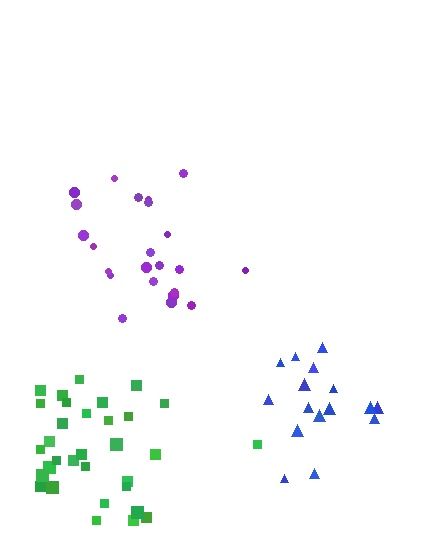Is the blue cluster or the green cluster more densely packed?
Green.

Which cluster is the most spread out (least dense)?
Purple.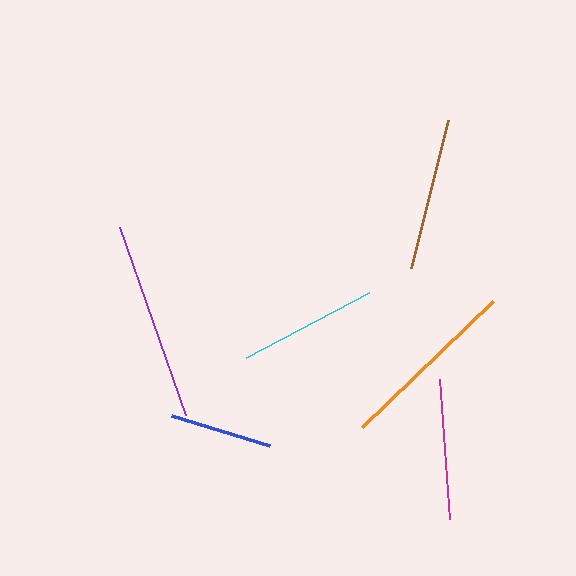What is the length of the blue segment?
The blue segment is approximately 102 pixels long.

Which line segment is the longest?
The purple line is the longest at approximately 199 pixels.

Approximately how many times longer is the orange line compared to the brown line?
The orange line is approximately 1.2 times the length of the brown line.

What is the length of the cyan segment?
The cyan segment is approximately 139 pixels long.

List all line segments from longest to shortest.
From longest to shortest: purple, orange, brown, magenta, cyan, blue.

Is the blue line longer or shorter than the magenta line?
The magenta line is longer than the blue line.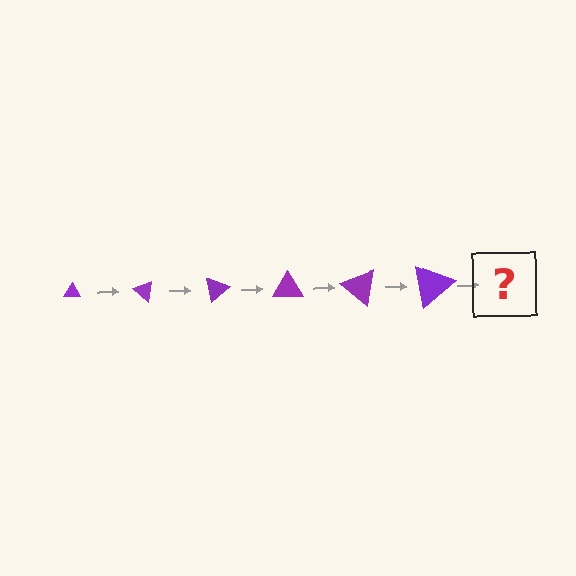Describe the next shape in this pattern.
It should be a triangle, larger than the previous one and rotated 240 degrees from the start.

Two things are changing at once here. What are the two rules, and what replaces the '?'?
The two rules are that the triangle grows larger each step and it rotates 40 degrees each step. The '?' should be a triangle, larger than the previous one and rotated 240 degrees from the start.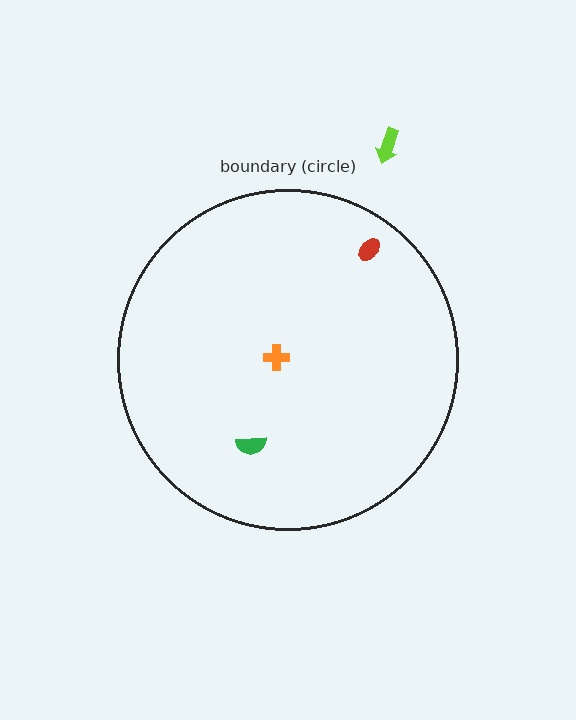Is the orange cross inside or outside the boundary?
Inside.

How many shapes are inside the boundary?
3 inside, 1 outside.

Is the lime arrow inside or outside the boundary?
Outside.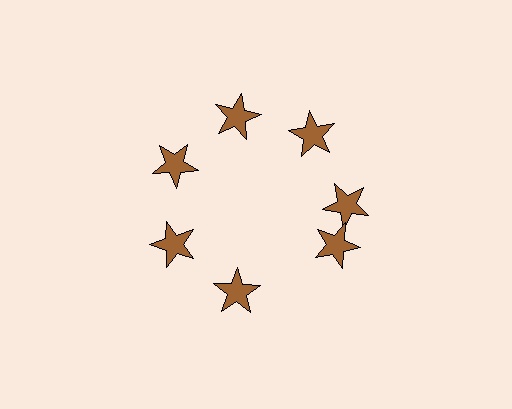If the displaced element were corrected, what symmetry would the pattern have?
It would have 7-fold rotational symmetry — the pattern would map onto itself every 51 degrees.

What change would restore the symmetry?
The symmetry would be restored by rotating it back into even spacing with its neighbors so that all 7 stars sit at equal angles and equal distance from the center.